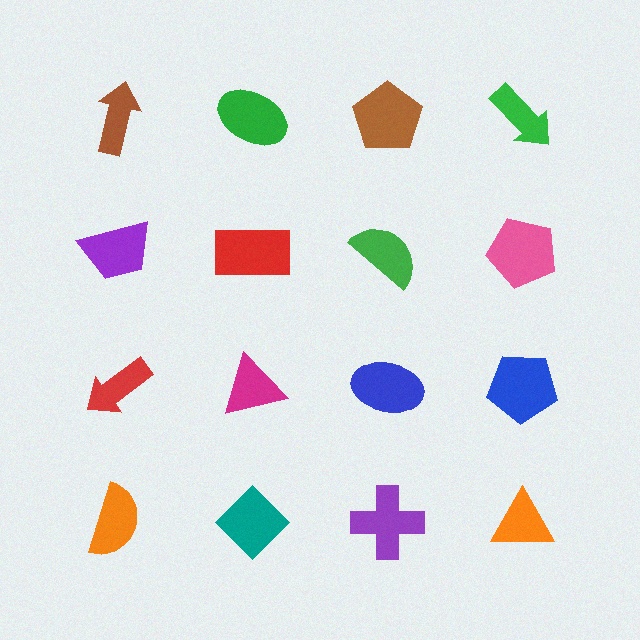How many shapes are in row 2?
4 shapes.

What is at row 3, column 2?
A magenta triangle.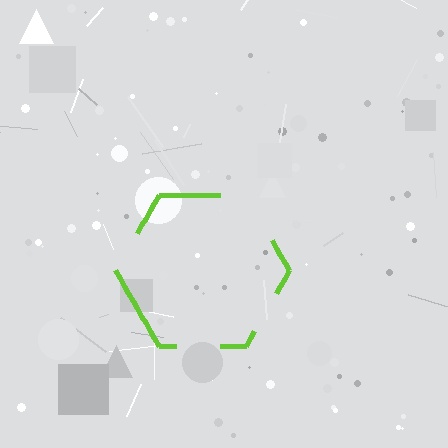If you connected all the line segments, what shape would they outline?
They would outline a hexagon.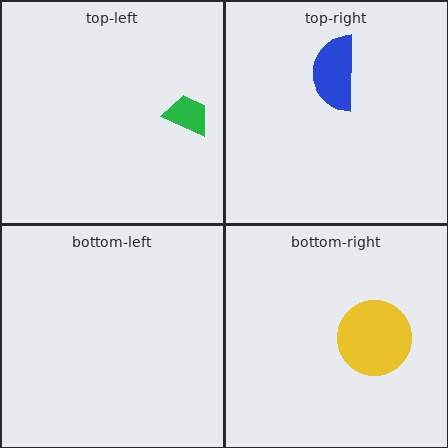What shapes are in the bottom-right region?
The yellow circle.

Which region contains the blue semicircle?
The top-right region.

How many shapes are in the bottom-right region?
1.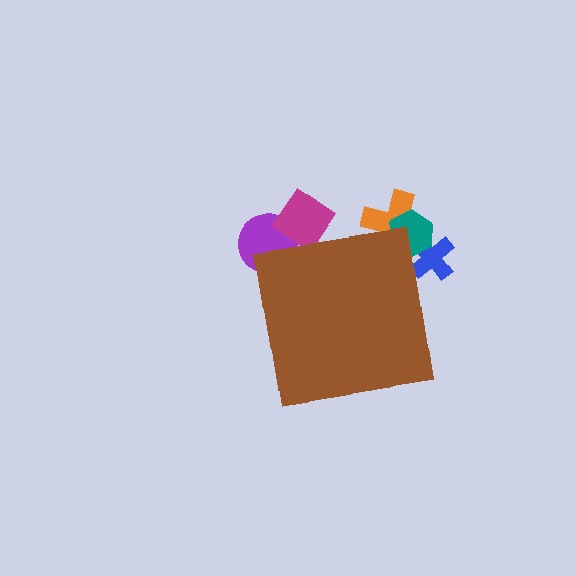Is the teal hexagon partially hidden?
Yes, the teal hexagon is partially hidden behind the brown square.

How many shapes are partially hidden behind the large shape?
5 shapes are partially hidden.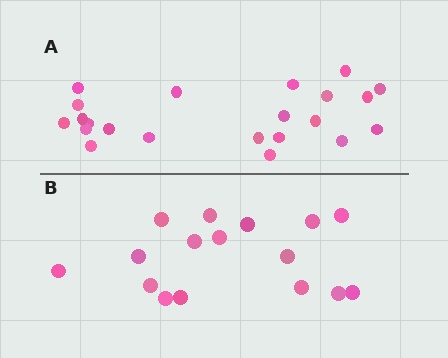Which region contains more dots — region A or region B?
Region A (the top region) has more dots.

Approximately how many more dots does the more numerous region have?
Region A has about 6 more dots than region B.